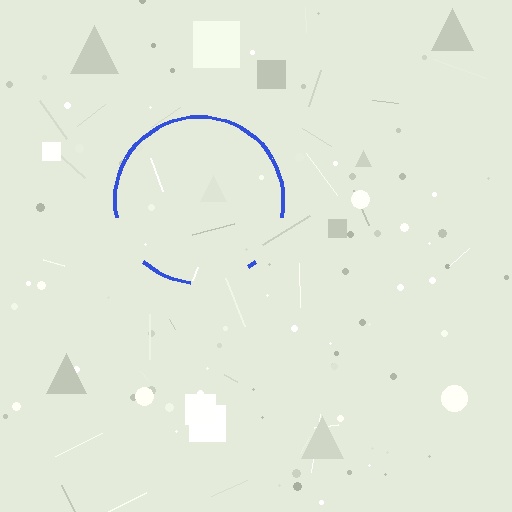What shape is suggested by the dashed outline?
The dashed outline suggests a circle.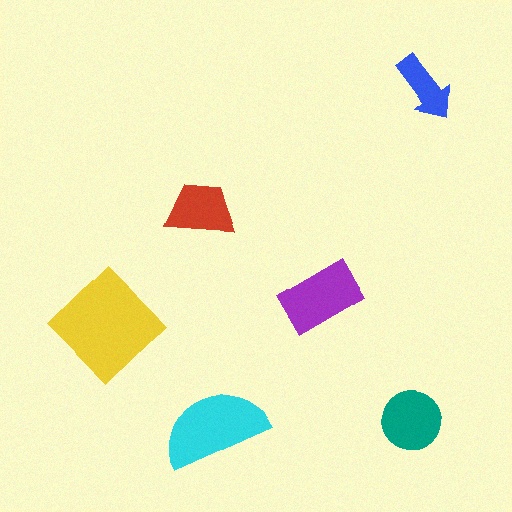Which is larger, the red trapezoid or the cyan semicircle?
The cyan semicircle.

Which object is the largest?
The yellow diamond.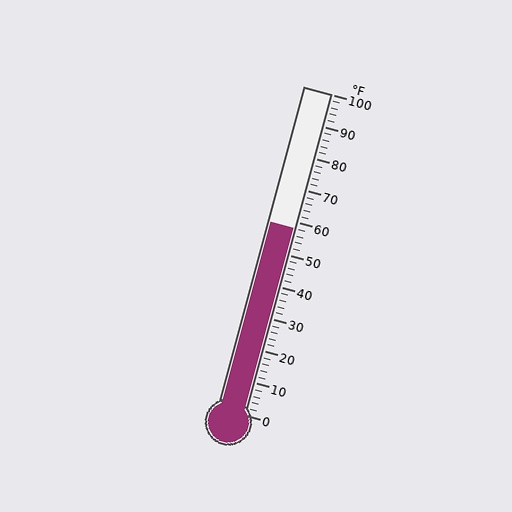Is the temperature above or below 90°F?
The temperature is below 90°F.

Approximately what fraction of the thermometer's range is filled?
The thermometer is filled to approximately 60% of its range.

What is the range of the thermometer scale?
The thermometer scale ranges from 0°F to 100°F.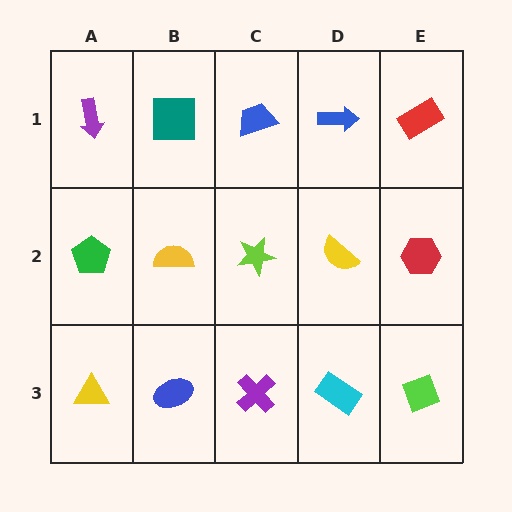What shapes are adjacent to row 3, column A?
A green pentagon (row 2, column A), a blue ellipse (row 3, column B).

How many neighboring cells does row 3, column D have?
3.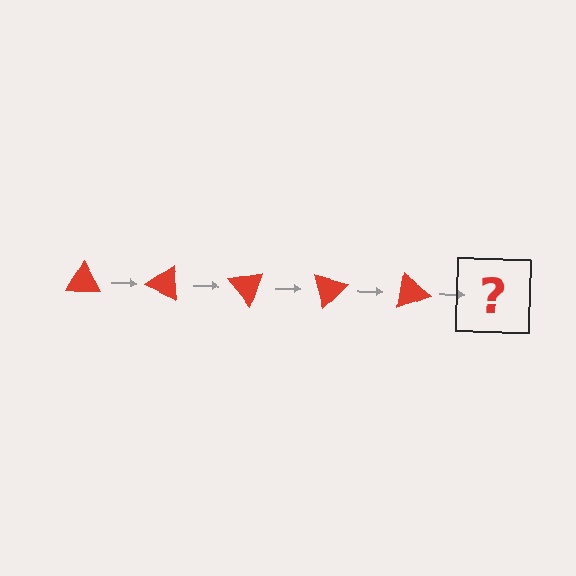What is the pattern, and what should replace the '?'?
The pattern is that the triangle rotates 25 degrees each step. The '?' should be a red triangle rotated 125 degrees.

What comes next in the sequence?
The next element should be a red triangle rotated 125 degrees.